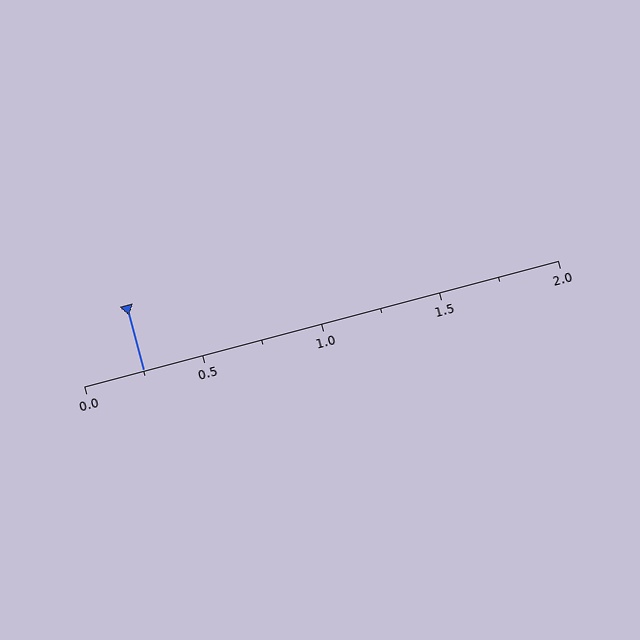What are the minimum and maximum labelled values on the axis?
The axis runs from 0.0 to 2.0.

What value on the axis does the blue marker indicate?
The marker indicates approximately 0.25.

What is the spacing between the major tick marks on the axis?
The major ticks are spaced 0.5 apart.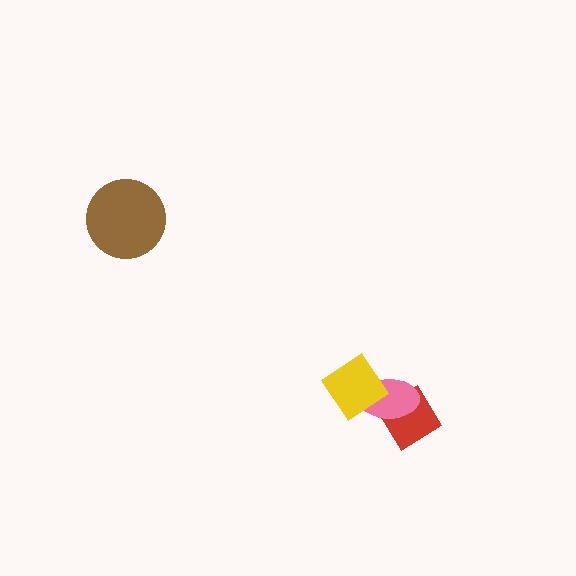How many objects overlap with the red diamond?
1 object overlaps with the red diamond.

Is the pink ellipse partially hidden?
Yes, it is partially covered by another shape.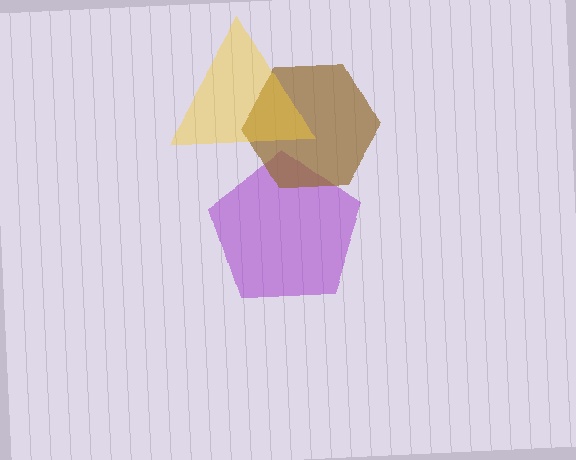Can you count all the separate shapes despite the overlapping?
Yes, there are 3 separate shapes.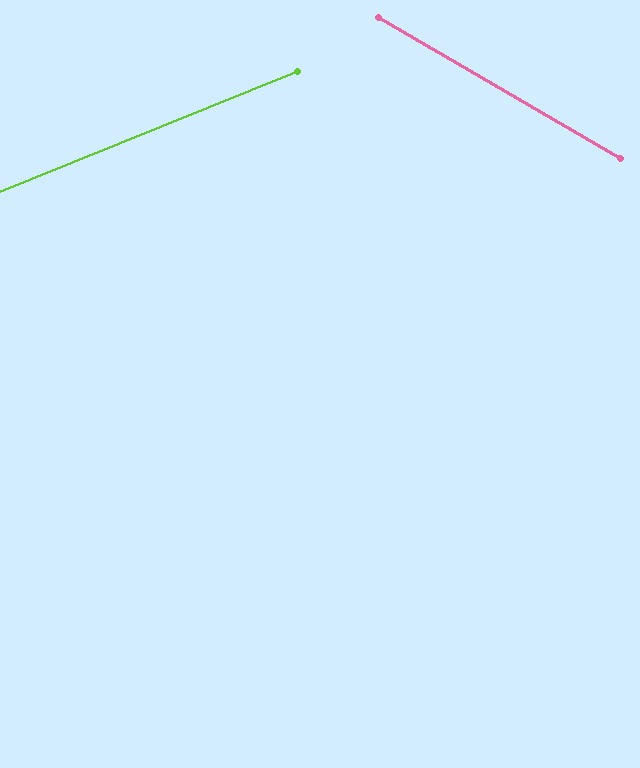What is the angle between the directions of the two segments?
Approximately 52 degrees.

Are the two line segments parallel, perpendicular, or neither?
Neither parallel nor perpendicular — they differ by about 52°.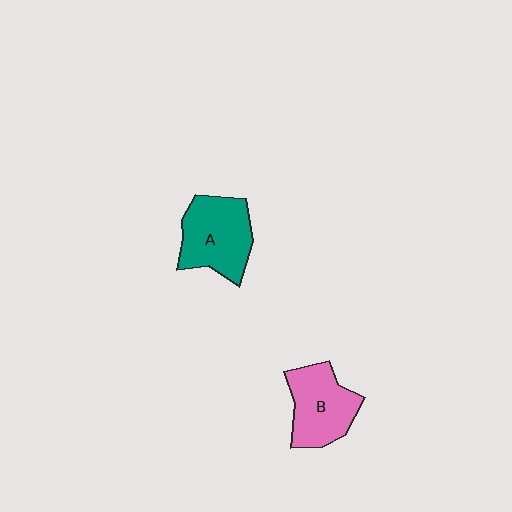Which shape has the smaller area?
Shape B (pink).